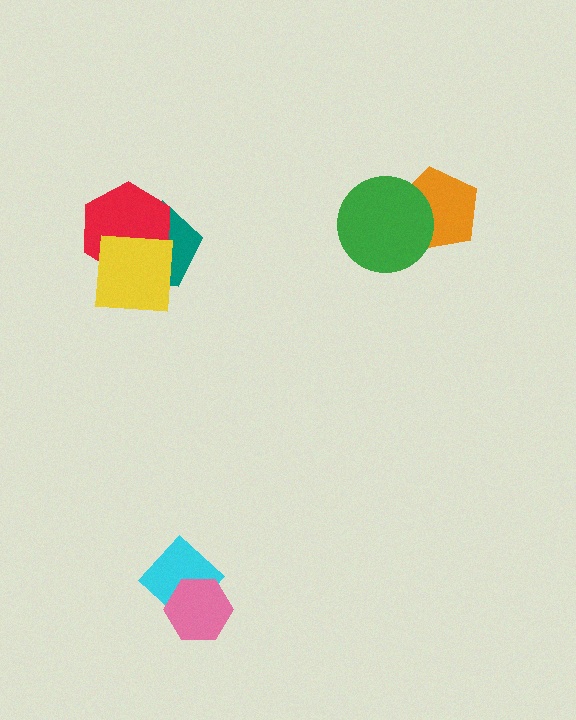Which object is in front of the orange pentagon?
The green circle is in front of the orange pentagon.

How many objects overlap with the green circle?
1 object overlaps with the green circle.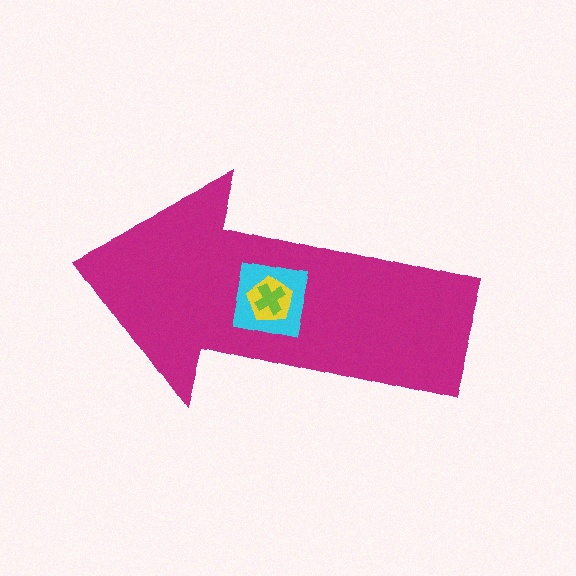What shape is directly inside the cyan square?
The yellow pentagon.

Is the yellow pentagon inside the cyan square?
Yes.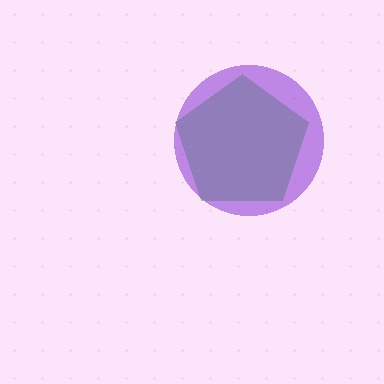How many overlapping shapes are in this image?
There are 2 overlapping shapes in the image.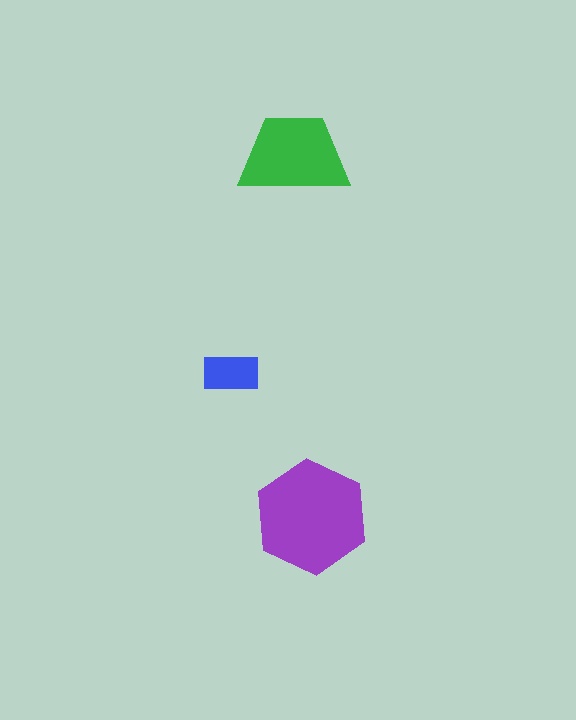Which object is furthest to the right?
The purple hexagon is rightmost.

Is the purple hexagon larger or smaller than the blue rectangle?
Larger.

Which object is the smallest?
The blue rectangle.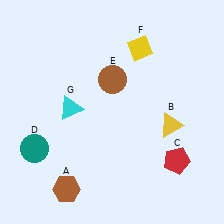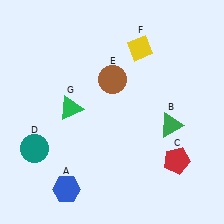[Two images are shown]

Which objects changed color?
A changed from brown to blue. B changed from yellow to green. G changed from cyan to green.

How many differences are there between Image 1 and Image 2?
There are 3 differences between the two images.